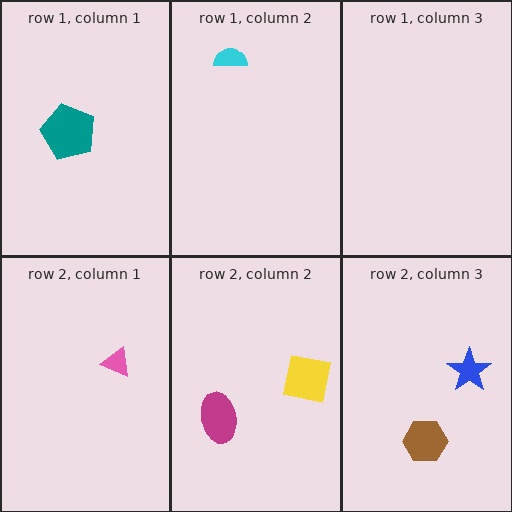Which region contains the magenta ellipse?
The row 2, column 2 region.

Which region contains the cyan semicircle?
The row 1, column 2 region.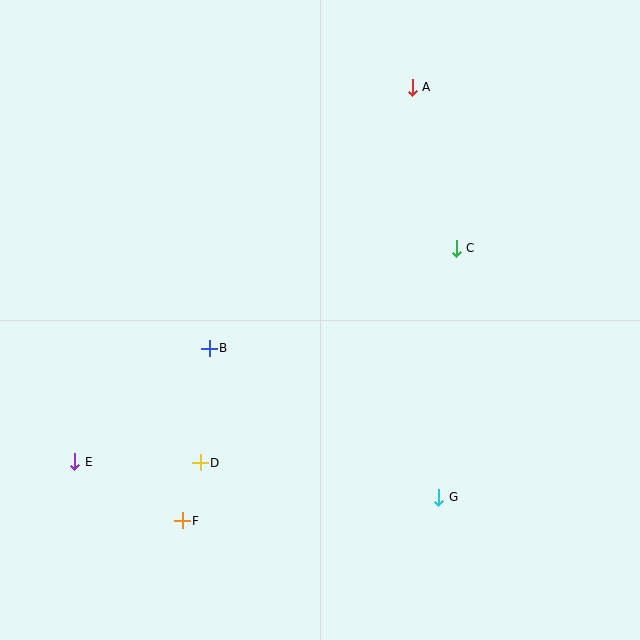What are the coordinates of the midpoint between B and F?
The midpoint between B and F is at (196, 434).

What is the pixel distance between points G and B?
The distance between G and B is 274 pixels.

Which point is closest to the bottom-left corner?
Point E is closest to the bottom-left corner.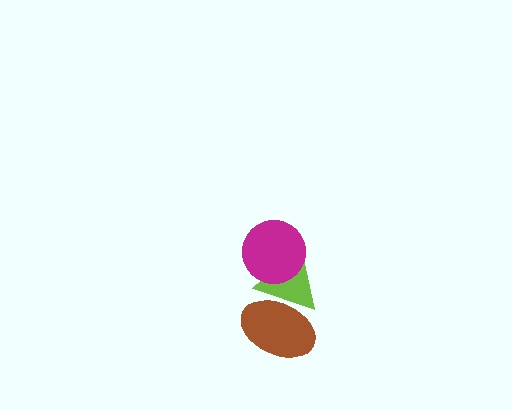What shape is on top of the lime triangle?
The magenta circle is on top of the lime triangle.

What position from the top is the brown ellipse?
The brown ellipse is 3rd from the top.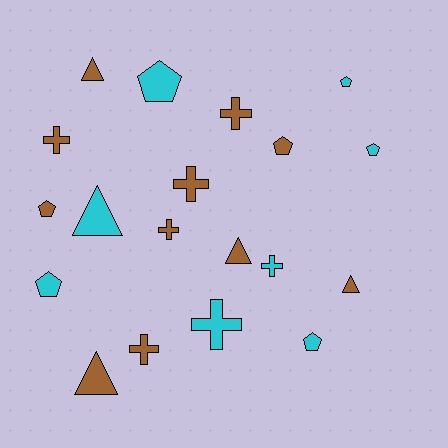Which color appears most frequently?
Brown, with 11 objects.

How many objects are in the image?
There are 19 objects.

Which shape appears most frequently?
Cross, with 7 objects.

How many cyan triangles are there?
There is 1 cyan triangle.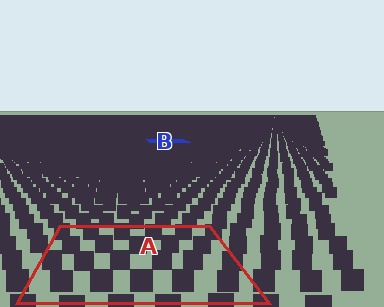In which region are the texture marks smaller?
The texture marks are smaller in region B, because it is farther away.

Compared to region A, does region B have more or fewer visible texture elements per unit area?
Region B has more texture elements per unit area — they are packed more densely because it is farther away.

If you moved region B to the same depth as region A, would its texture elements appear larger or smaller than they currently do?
They would appear larger. At a closer depth, the same texture elements are projected at a bigger on-screen size.